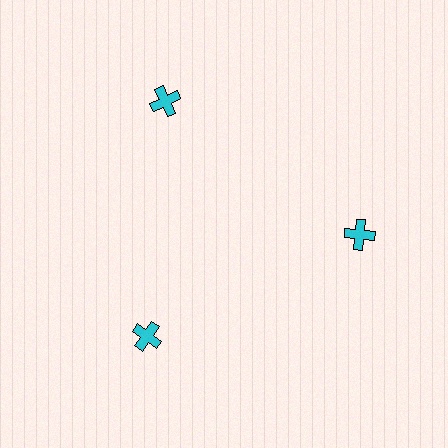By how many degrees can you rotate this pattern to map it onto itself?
The pattern maps onto itself every 120 degrees of rotation.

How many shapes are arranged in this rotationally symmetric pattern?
There are 3 shapes, arranged in 3 groups of 1.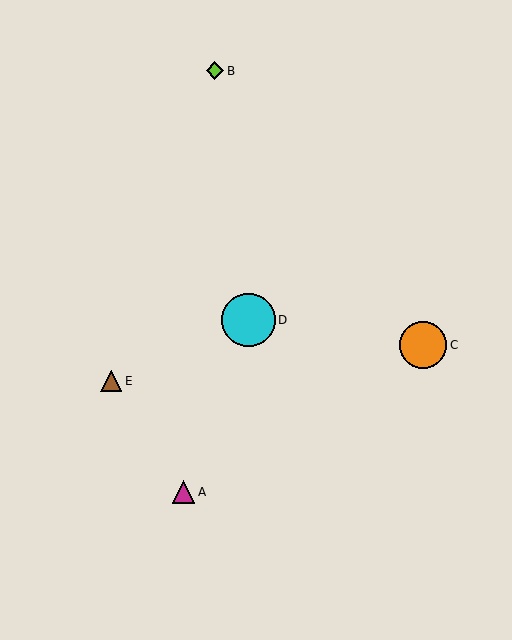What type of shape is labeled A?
Shape A is a magenta triangle.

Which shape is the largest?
The cyan circle (labeled D) is the largest.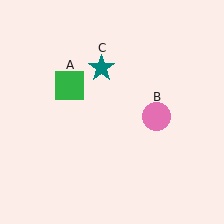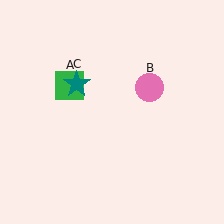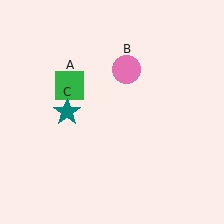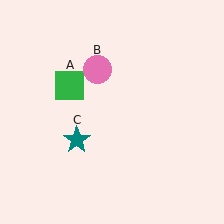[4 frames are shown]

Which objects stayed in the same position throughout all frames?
Green square (object A) remained stationary.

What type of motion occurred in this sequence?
The pink circle (object B), teal star (object C) rotated counterclockwise around the center of the scene.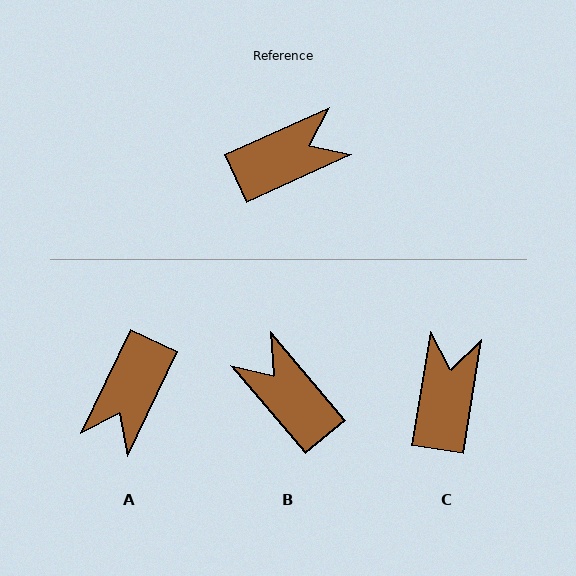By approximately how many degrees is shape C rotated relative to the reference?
Approximately 56 degrees counter-clockwise.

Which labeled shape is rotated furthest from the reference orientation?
A, about 140 degrees away.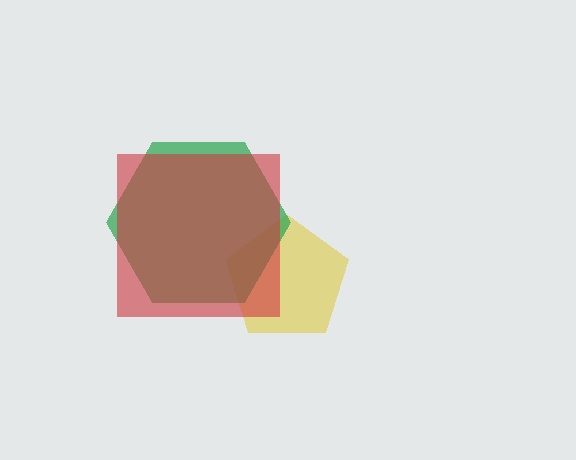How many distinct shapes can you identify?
There are 3 distinct shapes: a yellow pentagon, a green hexagon, a red square.